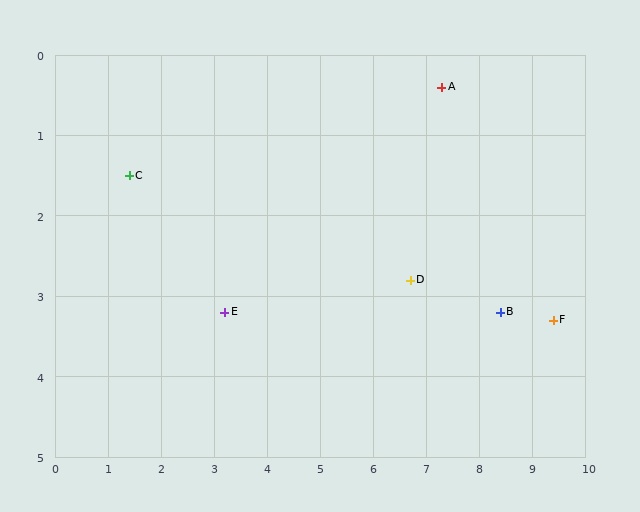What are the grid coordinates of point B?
Point B is at approximately (8.4, 3.2).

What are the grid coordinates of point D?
Point D is at approximately (6.7, 2.8).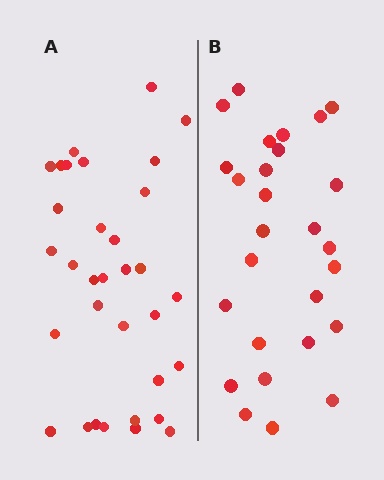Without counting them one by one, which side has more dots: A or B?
Region A (the left region) has more dots.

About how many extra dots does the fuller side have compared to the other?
Region A has about 6 more dots than region B.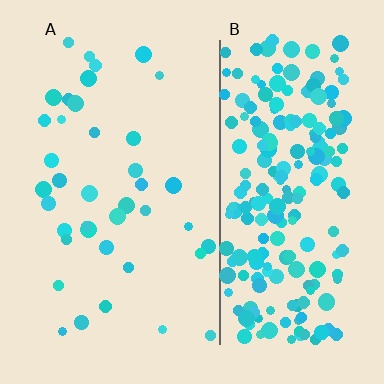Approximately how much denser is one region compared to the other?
Approximately 5.6× — region B over region A.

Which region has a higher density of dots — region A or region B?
B (the right).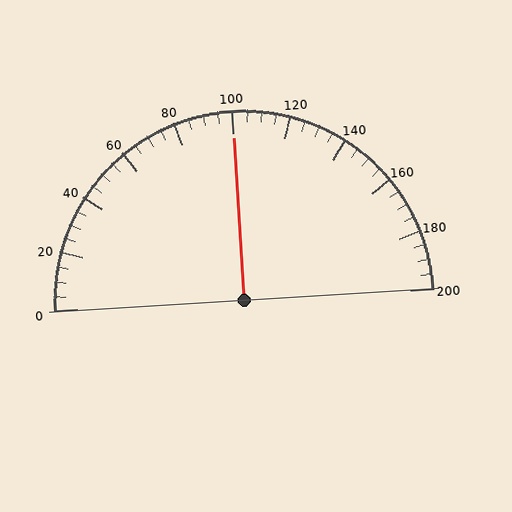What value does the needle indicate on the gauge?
The needle indicates approximately 100.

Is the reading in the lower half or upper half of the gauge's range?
The reading is in the upper half of the range (0 to 200).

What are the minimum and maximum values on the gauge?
The gauge ranges from 0 to 200.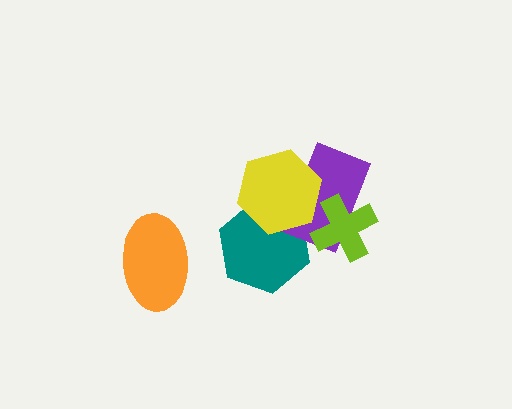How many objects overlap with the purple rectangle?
3 objects overlap with the purple rectangle.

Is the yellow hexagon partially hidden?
No, no other shape covers it.